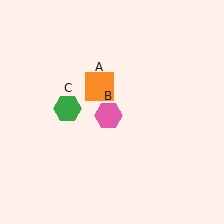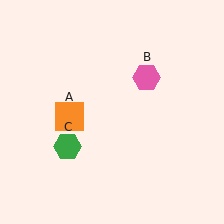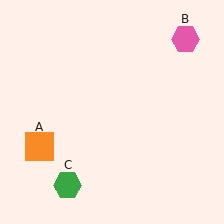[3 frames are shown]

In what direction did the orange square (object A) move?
The orange square (object A) moved down and to the left.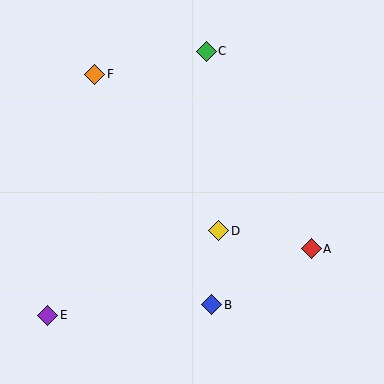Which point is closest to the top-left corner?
Point F is closest to the top-left corner.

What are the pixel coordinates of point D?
Point D is at (219, 231).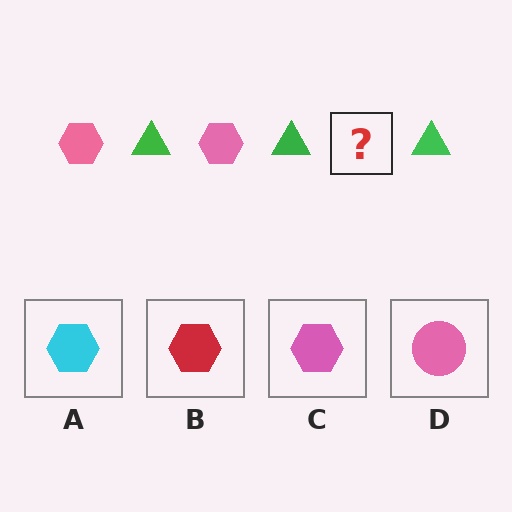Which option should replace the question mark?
Option C.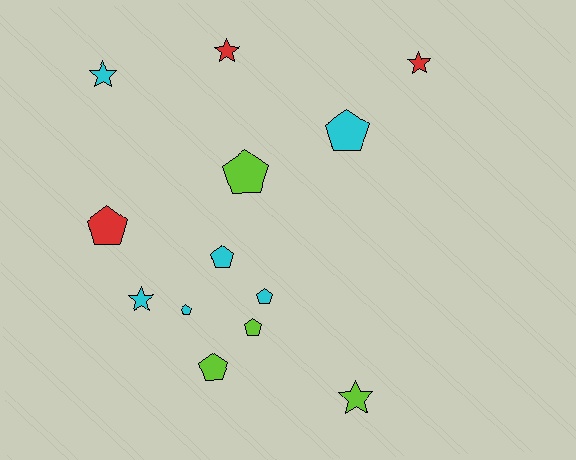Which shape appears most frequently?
Pentagon, with 8 objects.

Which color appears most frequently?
Cyan, with 6 objects.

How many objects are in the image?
There are 13 objects.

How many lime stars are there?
There is 1 lime star.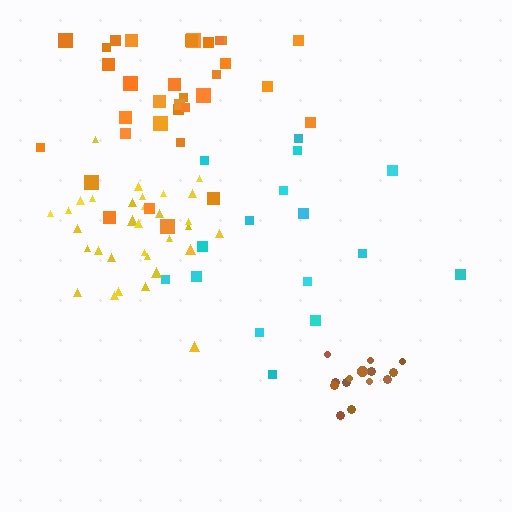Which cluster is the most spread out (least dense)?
Cyan.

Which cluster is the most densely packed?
Yellow.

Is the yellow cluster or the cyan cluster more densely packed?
Yellow.